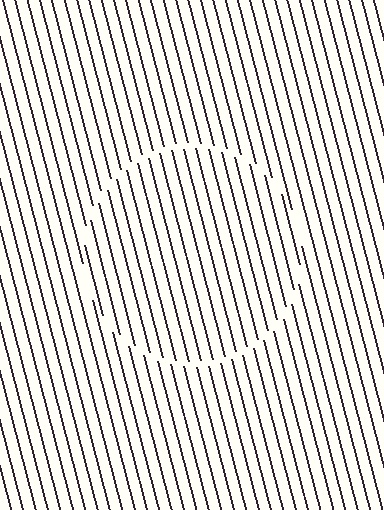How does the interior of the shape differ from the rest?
The interior of the shape contains the same grating, shifted by half a period — the contour is defined by the phase discontinuity where line-ends from the inner and outer gratings abut.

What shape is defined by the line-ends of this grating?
An illusory circle. The interior of the shape contains the same grating, shifted by half a period — the contour is defined by the phase discontinuity where line-ends from the inner and outer gratings abut.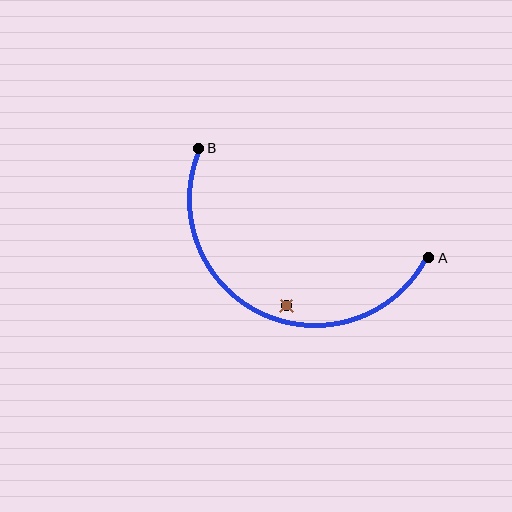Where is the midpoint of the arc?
The arc midpoint is the point on the curve farthest from the straight line joining A and B. It sits below that line.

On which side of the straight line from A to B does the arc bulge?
The arc bulges below the straight line connecting A and B.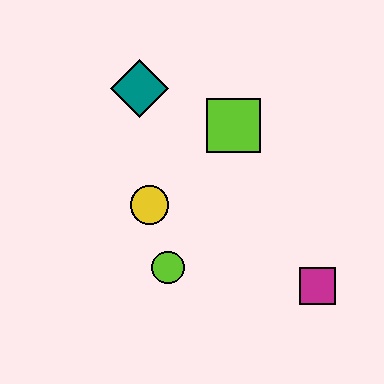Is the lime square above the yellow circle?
Yes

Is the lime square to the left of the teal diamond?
No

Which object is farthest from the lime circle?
The teal diamond is farthest from the lime circle.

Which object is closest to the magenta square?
The lime circle is closest to the magenta square.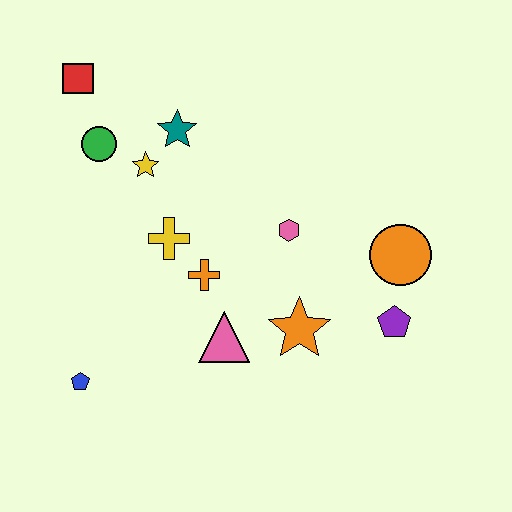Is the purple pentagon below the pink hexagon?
Yes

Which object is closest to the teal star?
The yellow star is closest to the teal star.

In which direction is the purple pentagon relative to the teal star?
The purple pentagon is to the right of the teal star.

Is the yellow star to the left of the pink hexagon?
Yes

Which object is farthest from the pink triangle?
The red square is farthest from the pink triangle.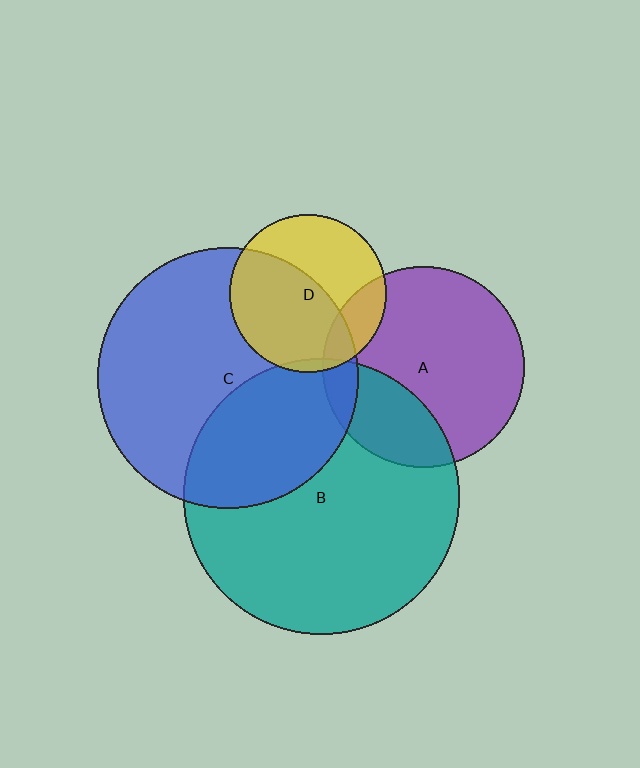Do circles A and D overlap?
Yes.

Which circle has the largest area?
Circle B (teal).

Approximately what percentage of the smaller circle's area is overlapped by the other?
Approximately 15%.